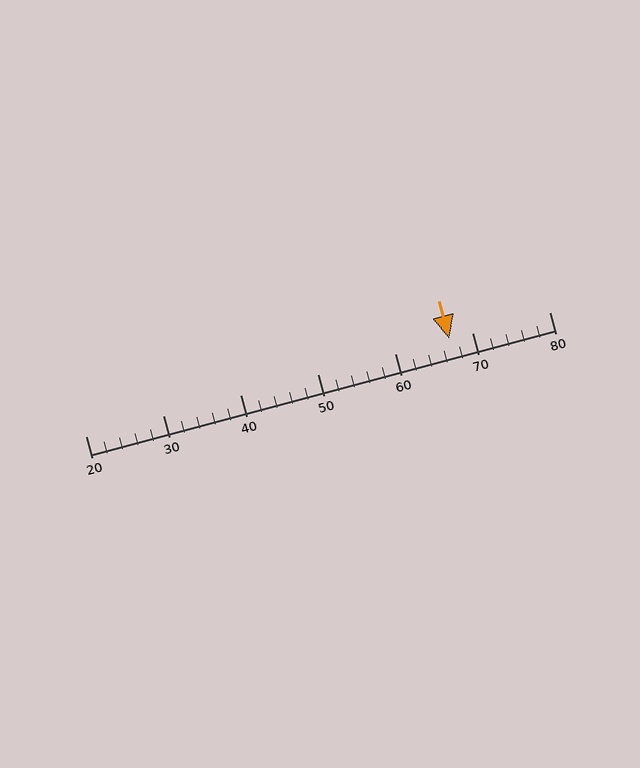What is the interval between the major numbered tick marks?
The major tick marks are spaced 10 units apart.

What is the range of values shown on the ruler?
The ruler shows values from 20 to 80.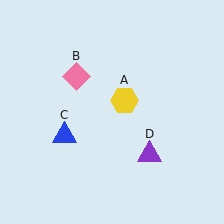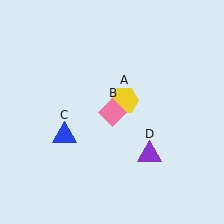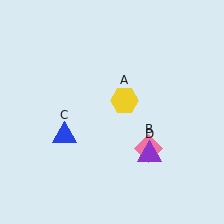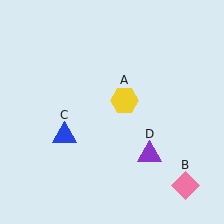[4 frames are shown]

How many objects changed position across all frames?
1 object changed position: pink diamond (object B).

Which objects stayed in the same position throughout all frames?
Yellow hexagon (object A) and blue triangle (object C) and purple triangle (object D) remained stationary.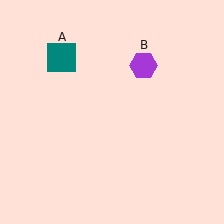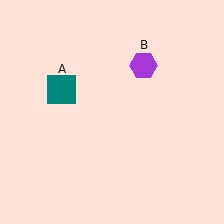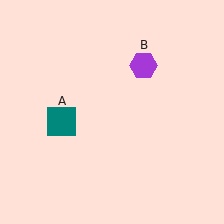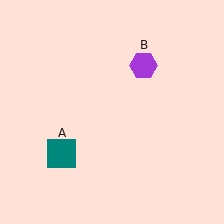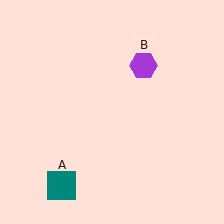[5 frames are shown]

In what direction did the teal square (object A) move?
The teal square (object A) moved down.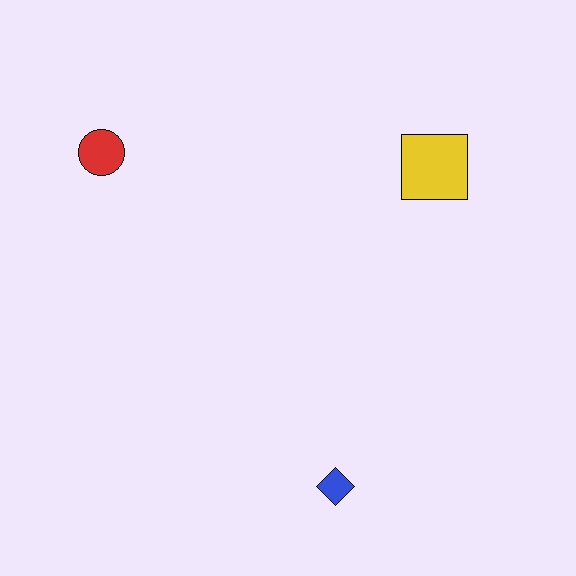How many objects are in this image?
There are 3 objects.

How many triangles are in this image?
There are no triangles.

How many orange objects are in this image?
There are no orange objects.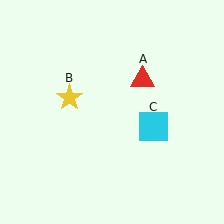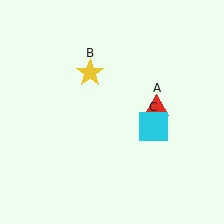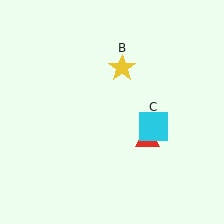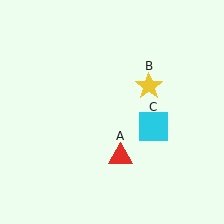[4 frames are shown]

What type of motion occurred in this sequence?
The red triangle (object A), yellow star (object B) rotated clockwise around the center of the scene.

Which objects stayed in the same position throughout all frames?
Cyan square (object C) remained stationary.